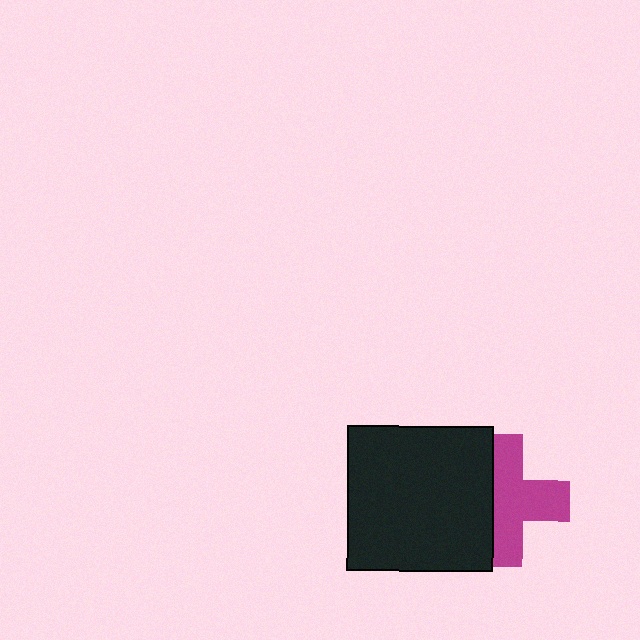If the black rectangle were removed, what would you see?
You would see the complete magenta cross.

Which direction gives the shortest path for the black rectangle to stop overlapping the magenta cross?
Moving left gives the shortest separation.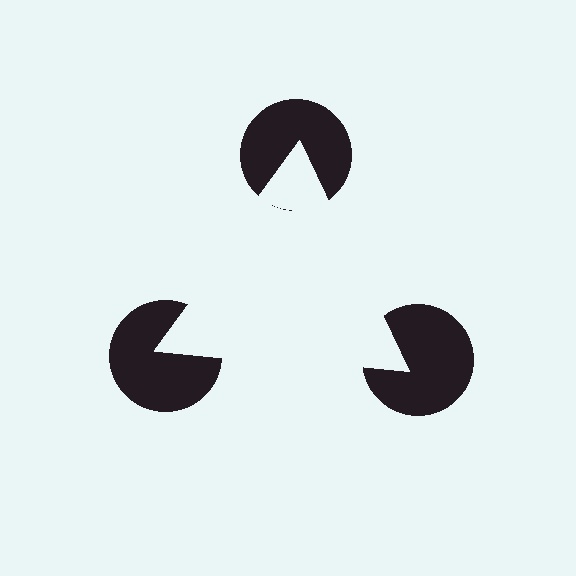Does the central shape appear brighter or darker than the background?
It typically appears slightly brighter than the background, even though no actual brightness change is drawn.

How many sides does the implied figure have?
3 sides.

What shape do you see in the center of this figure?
An illusory triangle — its edges are inferred from the aligned wedge cuts in the pac-man discs, not physically drawn.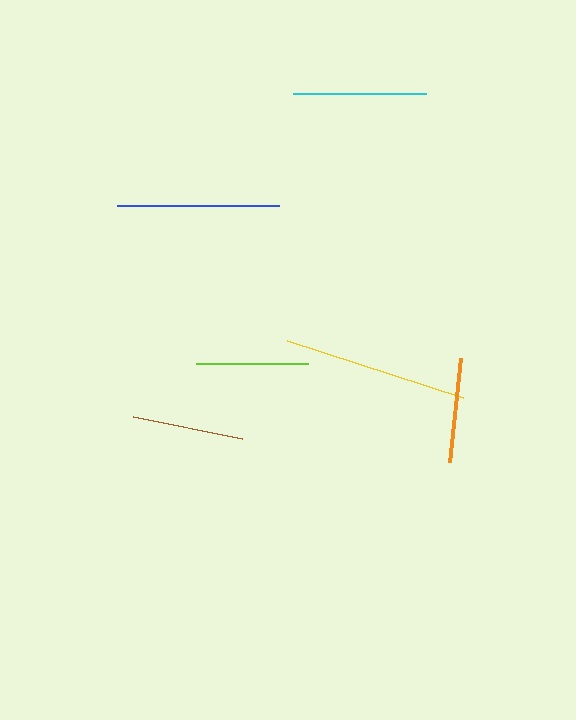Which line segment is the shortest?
The orange line is the shortest at approximately 104 pixels.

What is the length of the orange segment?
The orange segment is approximately 104 pixels long.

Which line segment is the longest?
The yellow line is the longest at approximately 185 pixels.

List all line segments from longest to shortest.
From longest to shortest: yellow, blue, cyan, lime, brown, orange.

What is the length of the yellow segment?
The yellow segment is approximately 185 pixels long.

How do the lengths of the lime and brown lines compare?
The lime and brown lines are approximately the same length.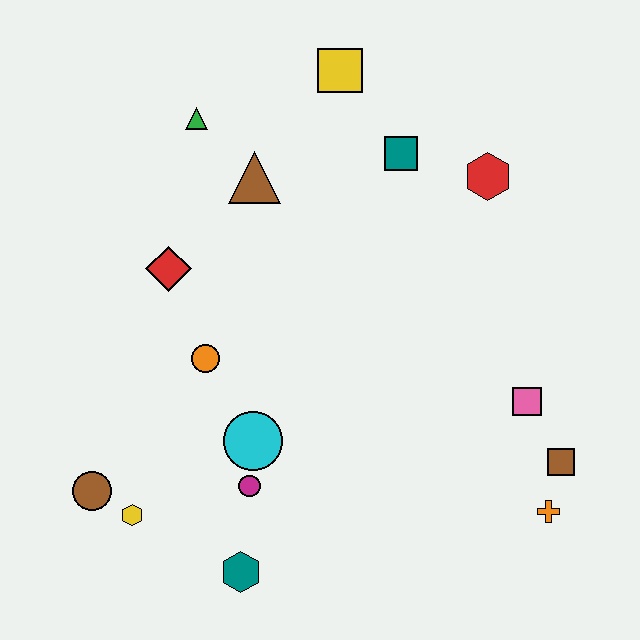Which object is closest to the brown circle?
The yellow hexagon is closest to the brown circle.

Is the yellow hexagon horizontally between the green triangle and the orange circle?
No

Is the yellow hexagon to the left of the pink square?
Yes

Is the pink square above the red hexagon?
No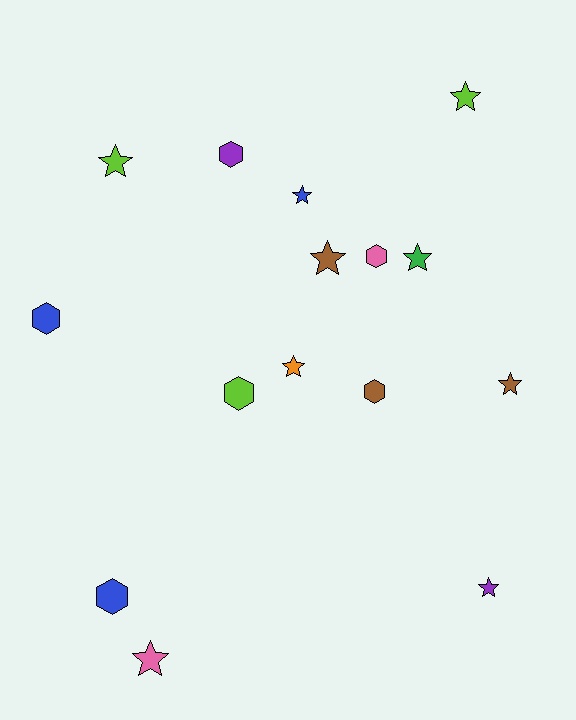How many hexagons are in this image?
There are 6 hexagons.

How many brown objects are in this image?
There are 3 brown objects.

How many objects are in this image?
There are 15 objects.